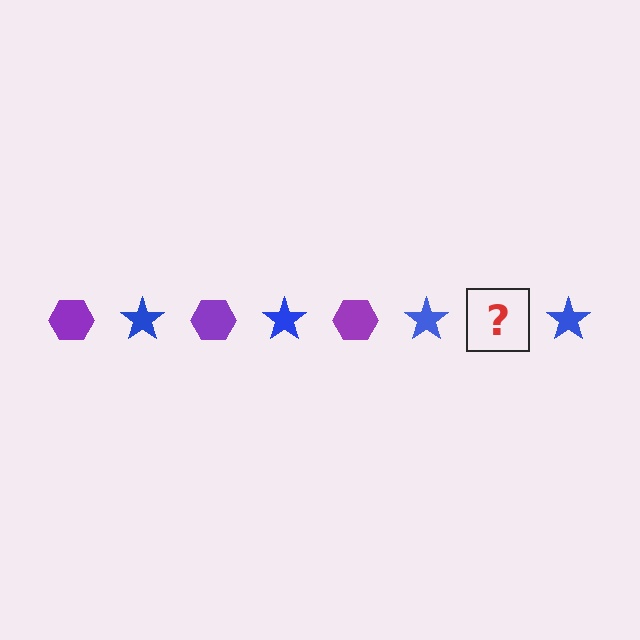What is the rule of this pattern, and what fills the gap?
The rule is that the pattern alternates between purple hexagon and blue star. The gap should be filled with a purple hexagon.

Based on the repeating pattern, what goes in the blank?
The blank should be a purple hexagon.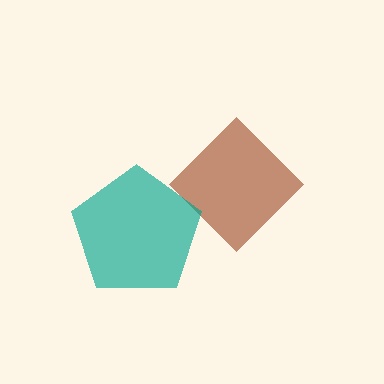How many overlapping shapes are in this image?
There are 2 overlapping shapes in the image.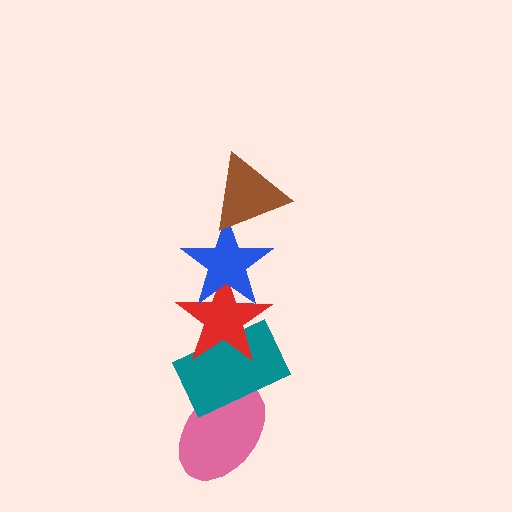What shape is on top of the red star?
The blue star is on top of the red star.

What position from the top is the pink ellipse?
The pink ellipse is 5th from the top.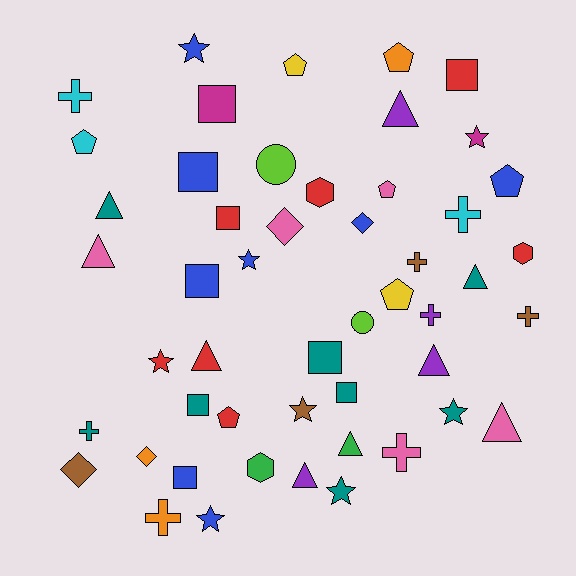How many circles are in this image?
There are 2 circles.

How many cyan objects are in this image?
There are 3 cyan objects.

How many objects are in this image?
There are 50 objects.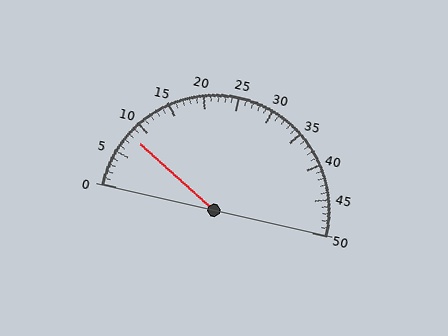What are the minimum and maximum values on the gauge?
The gauge ranges from 0 to 50.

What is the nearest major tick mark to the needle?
The nearest major tick mark is 10.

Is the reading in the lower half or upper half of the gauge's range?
The reading is in the lower half of the range (0 to 50).